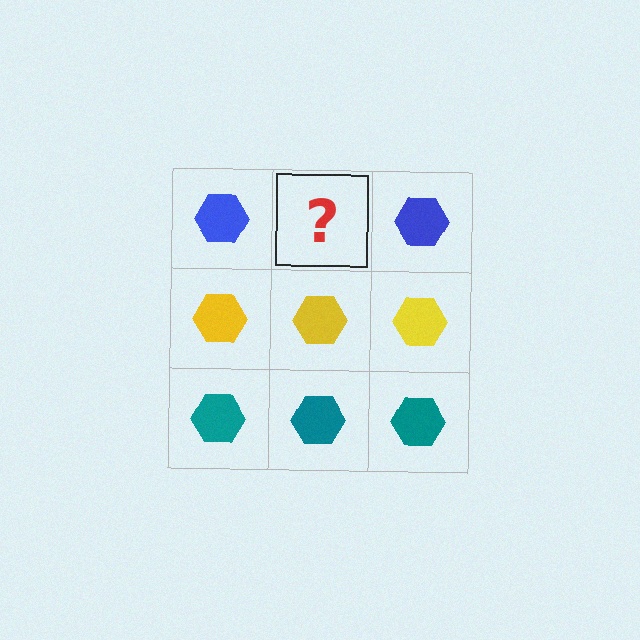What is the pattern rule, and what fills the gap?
The rule is that each row has a consistent color. The gap should be filled with a blue hexagon.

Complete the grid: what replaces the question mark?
The question mark should be replaced with a blue hexagon.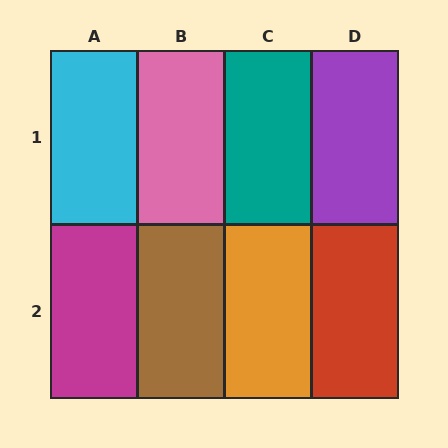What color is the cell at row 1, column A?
Cyan.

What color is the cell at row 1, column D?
Purple.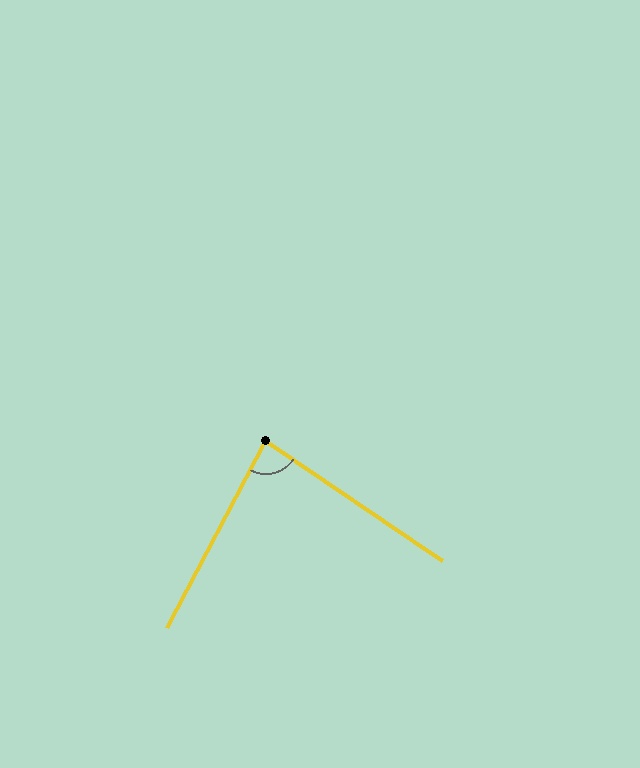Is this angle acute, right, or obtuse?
It is acute.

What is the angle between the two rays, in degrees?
Approximately 84 degrees.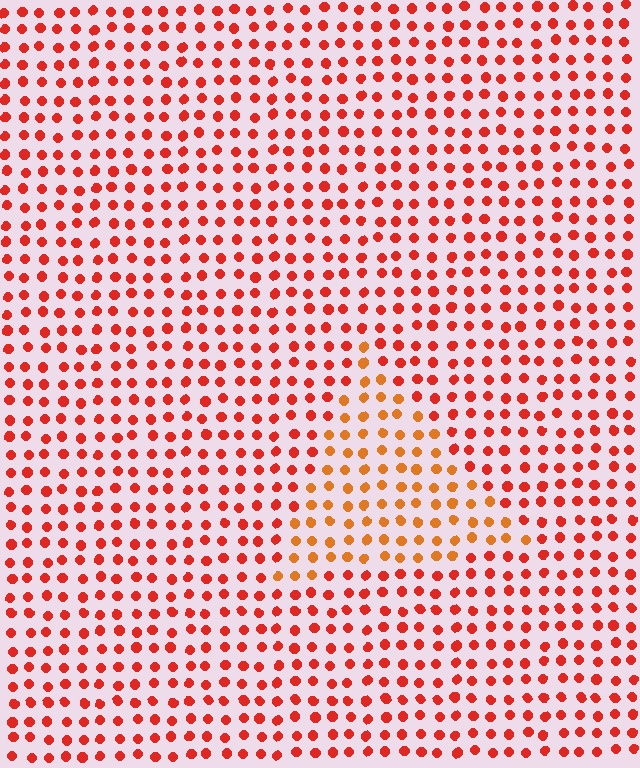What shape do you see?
I see a triangle.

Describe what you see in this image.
The image is filled with small red elements in a uniform arrangement. A triangle-shaped region is visible where the elements are tinted to a slightly different hue, forming a subtle color boundary.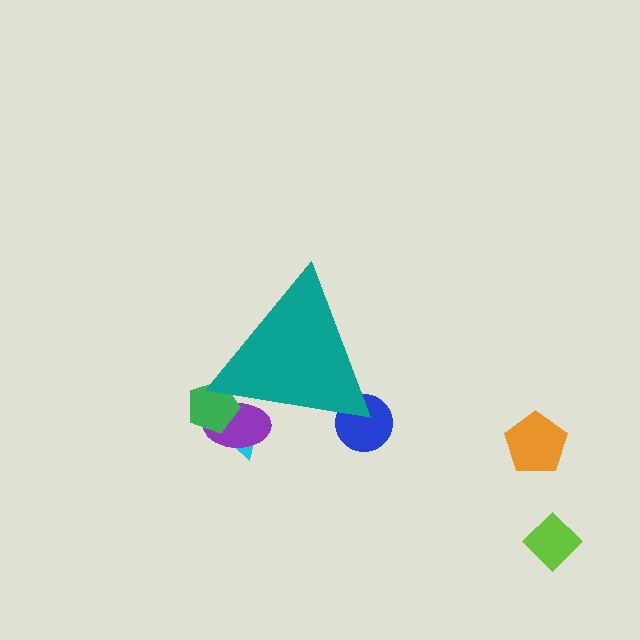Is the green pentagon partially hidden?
Yes, the green pentagon is partially hidden behind the teal triangle.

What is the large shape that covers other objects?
A teal triangle.